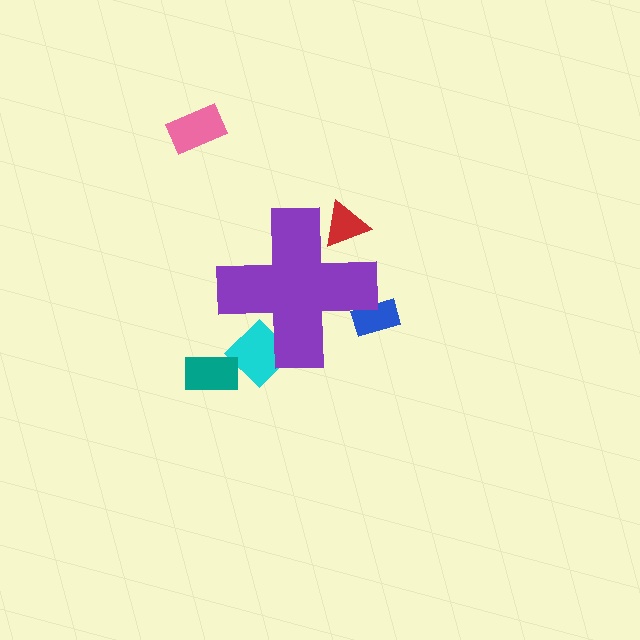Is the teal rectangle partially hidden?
No, the teal rectangle is fully visible.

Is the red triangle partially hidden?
Yes, the red triangle is partially hidden behind the purple cross.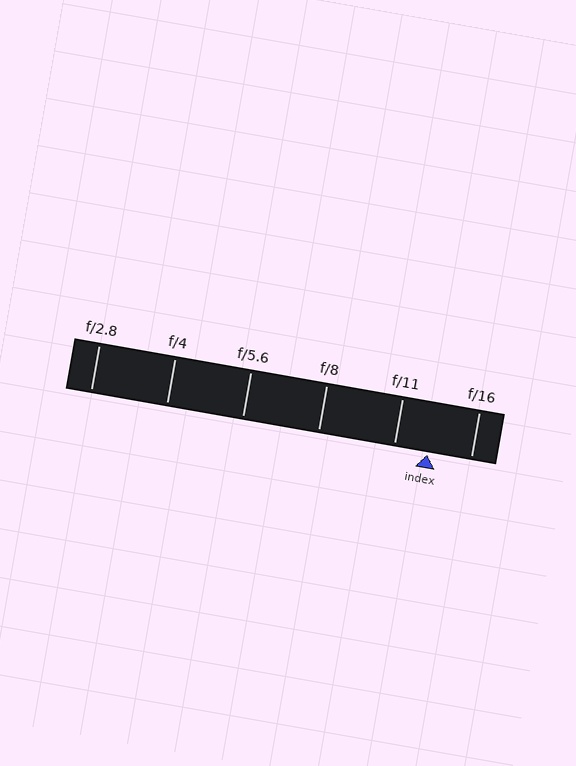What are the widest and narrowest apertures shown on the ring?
The widest aperture shown is f/2.8 and the narrowest is f/16.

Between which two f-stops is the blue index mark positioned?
The index mark is between f/11 and f/16.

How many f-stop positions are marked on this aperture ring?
There are 6 f-stop positions marked.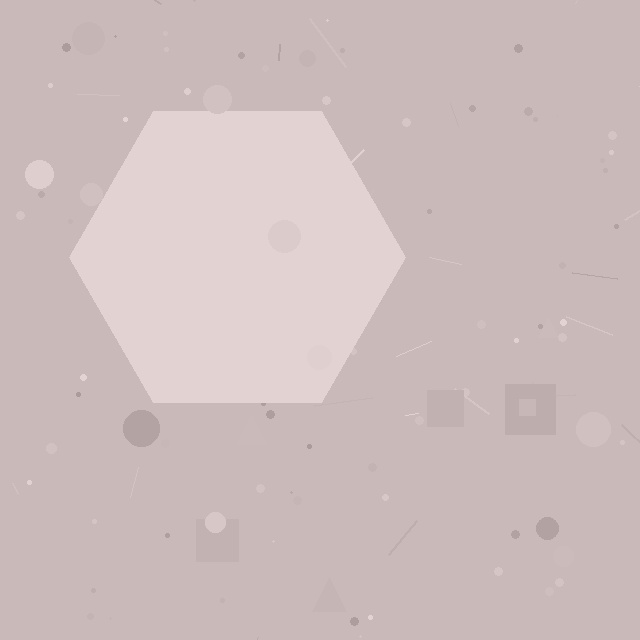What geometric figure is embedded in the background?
A hexagon is embedded in the background.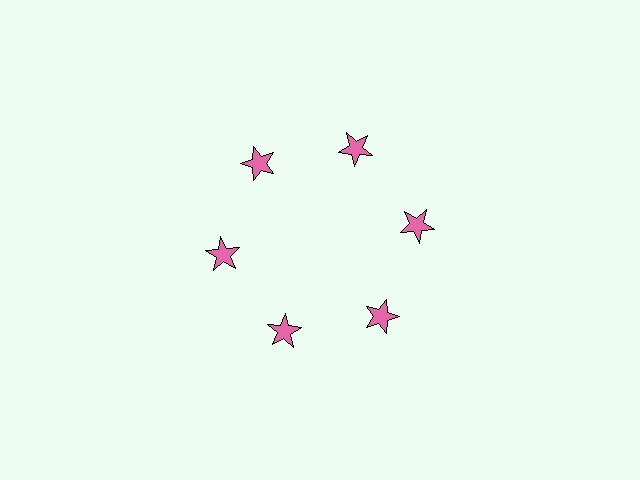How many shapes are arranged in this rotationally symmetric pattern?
There are 6 shapes, arranged in 6 groups of 1.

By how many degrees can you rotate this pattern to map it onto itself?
The pattern maps onto itself every 60 degrees of rotation.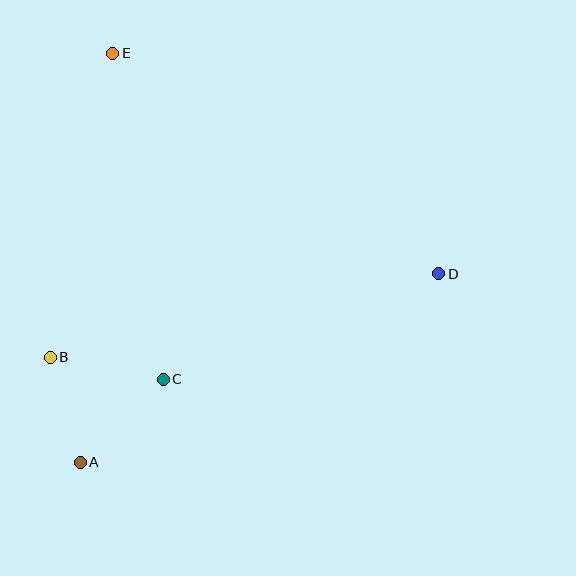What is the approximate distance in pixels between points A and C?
The distance between A and C is approximately 118 pixels.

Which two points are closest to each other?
Points A and B are closest to each other.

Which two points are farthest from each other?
Points A and E are farthest from each other.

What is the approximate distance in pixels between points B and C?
The distance between B and C is approximately 115 pixels.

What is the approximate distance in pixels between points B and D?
The distance between B and D is approximately 397 pixels.